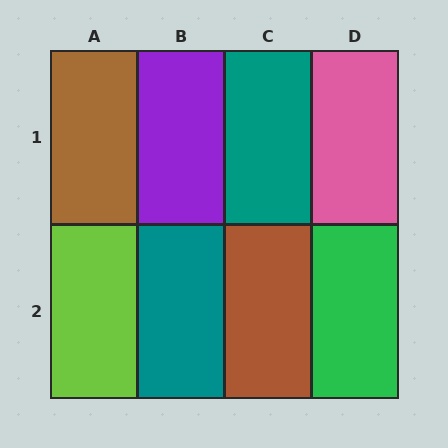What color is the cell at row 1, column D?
Pink.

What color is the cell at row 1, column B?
Purple.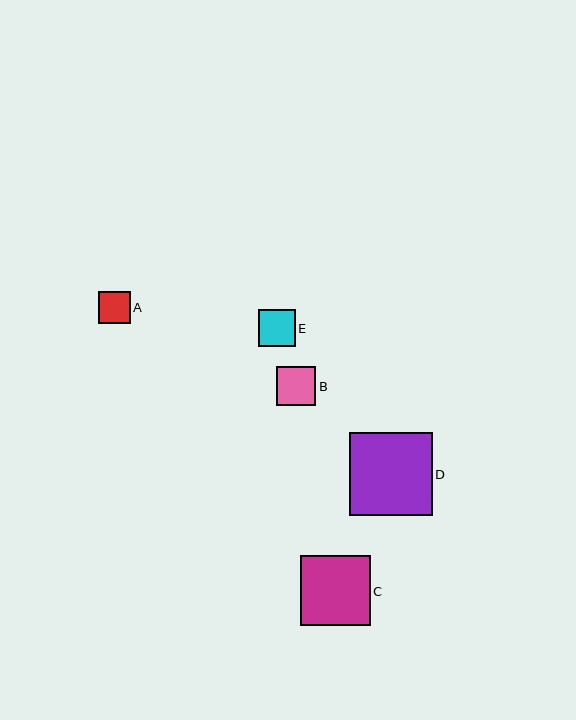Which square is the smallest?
Square A is the smallest with a size of approximately 32 pixels.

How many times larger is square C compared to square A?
Square C is approximately 2.2 times the size of square A.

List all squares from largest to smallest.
From largest to smallest: D, C, B, E, A.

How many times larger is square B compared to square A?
Square B is approximately 1.2 times the size of square A.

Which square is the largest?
Square D is the largest with a size of approximately 83 pixels.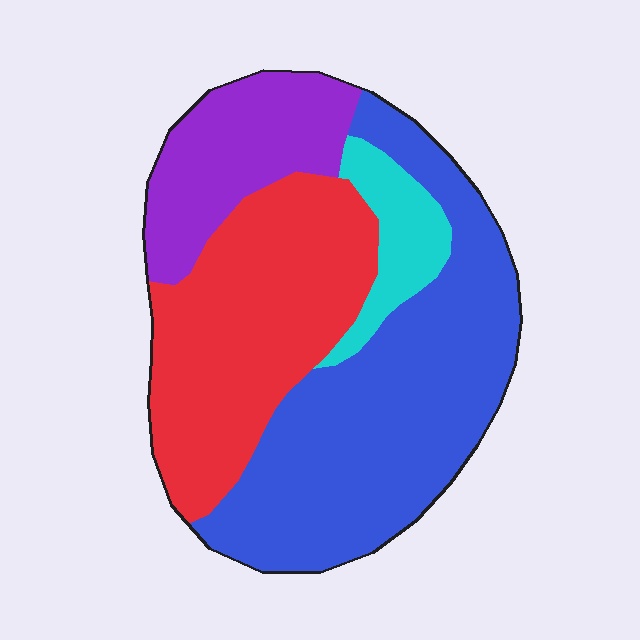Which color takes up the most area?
Blue, at roughly 45%.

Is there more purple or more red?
Red.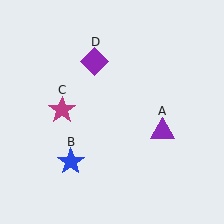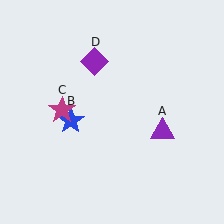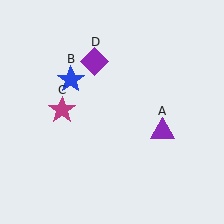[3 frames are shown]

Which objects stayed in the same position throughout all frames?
Purple triangle (object A) and magenta star (object C) and purple diamond (object D) remained stationary.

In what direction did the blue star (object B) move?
The blue star (object B) moved up.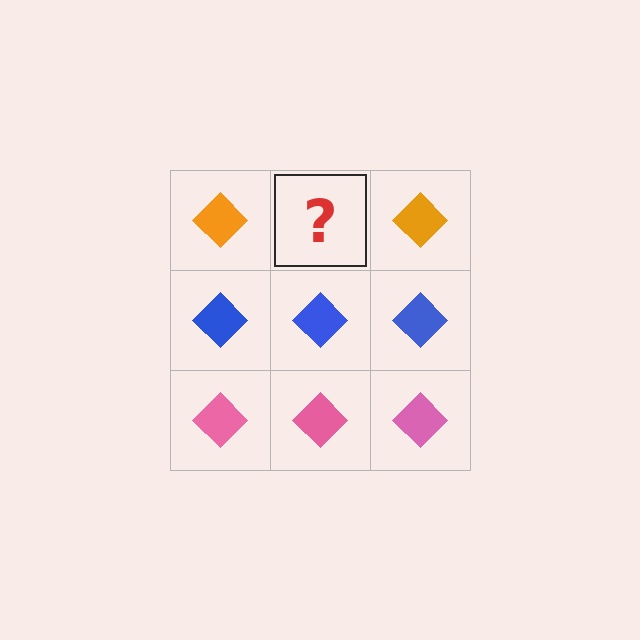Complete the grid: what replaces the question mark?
The question mark should be replaced with an orange diamond.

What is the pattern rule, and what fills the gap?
The rule is that each row has a consistent color. The gap should be filled with an orange diamond.